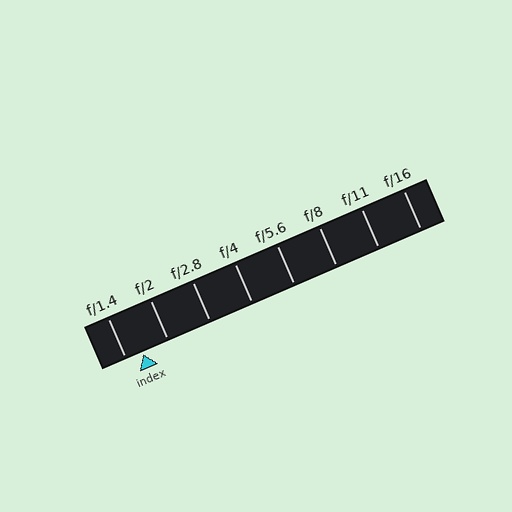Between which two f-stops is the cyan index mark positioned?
The index mark is between f/1.4 and f/2.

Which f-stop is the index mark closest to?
The index mark is closest to f/1.4.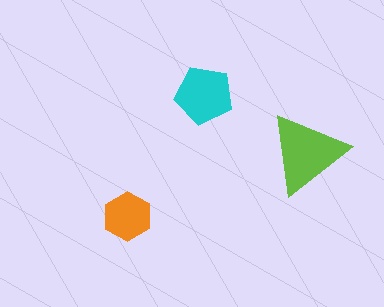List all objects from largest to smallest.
The lime triangle, the cyan pentagon, the orange hexagon.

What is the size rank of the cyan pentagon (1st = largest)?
2nd.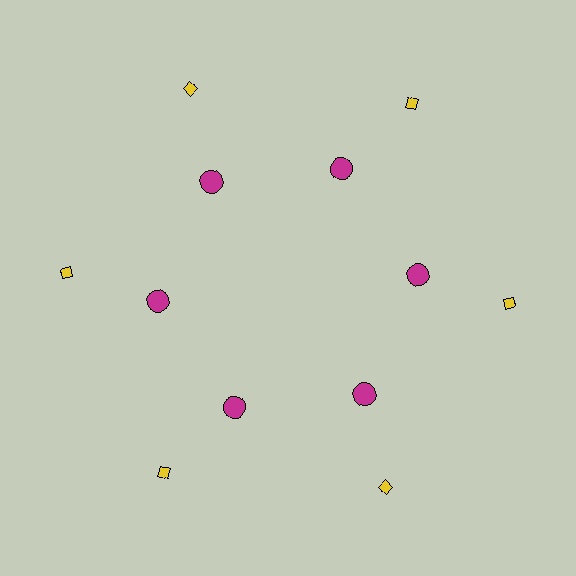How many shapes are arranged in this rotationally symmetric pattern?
There are 12 shapes, arranged in 6 groups of 2.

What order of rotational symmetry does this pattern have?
This pattern has 6-fold rotational symmetry.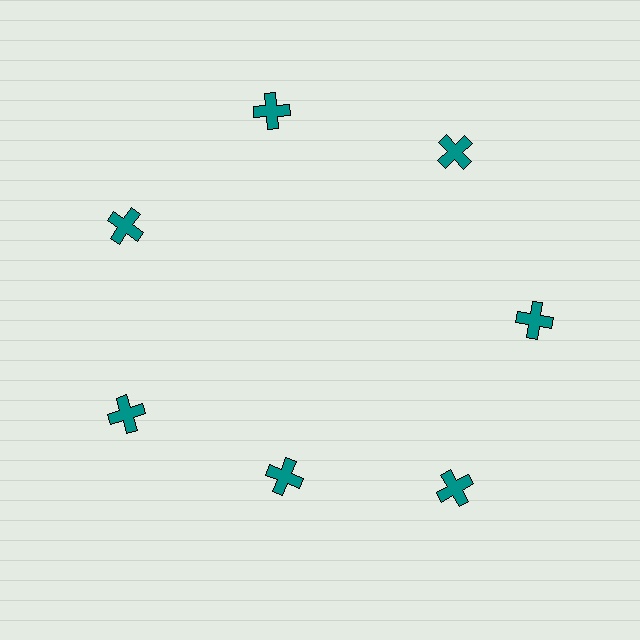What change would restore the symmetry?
The symmetry would be restored by moving it outward, back onto the ring so that all 7 crosses sit at equal angles and equal distance from the center.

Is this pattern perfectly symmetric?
No. The 7 teal crosses are arranged in a ring, but one element near the 6 o'clock position is pulled inward toward the center, breaking the 7-fold rotational symmetry.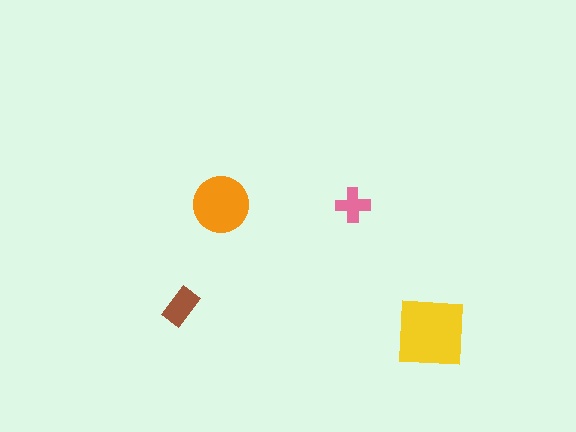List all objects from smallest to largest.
The pink cross, the brown rectangle, the orange circle, the yellow square.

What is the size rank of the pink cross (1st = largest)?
4th.